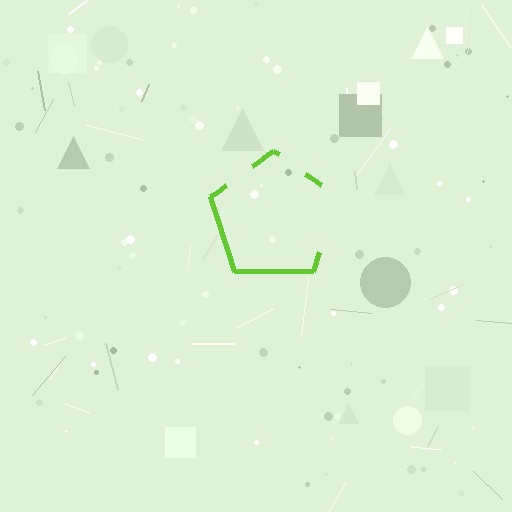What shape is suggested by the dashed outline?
The dashed outline suggests a pentagon.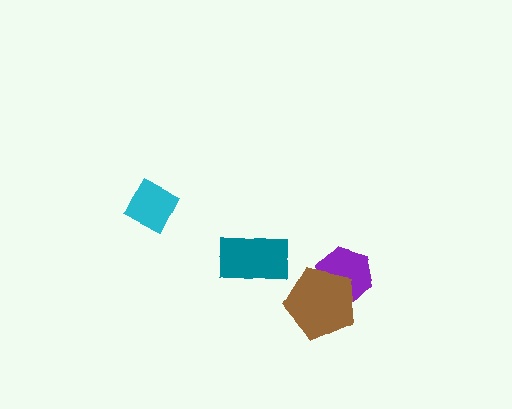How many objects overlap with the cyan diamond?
0 objects overlap with the cyan diamond.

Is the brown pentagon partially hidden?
No, no other shape covers it.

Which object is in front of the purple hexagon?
The brown pentagon is in front of the purple hexagon.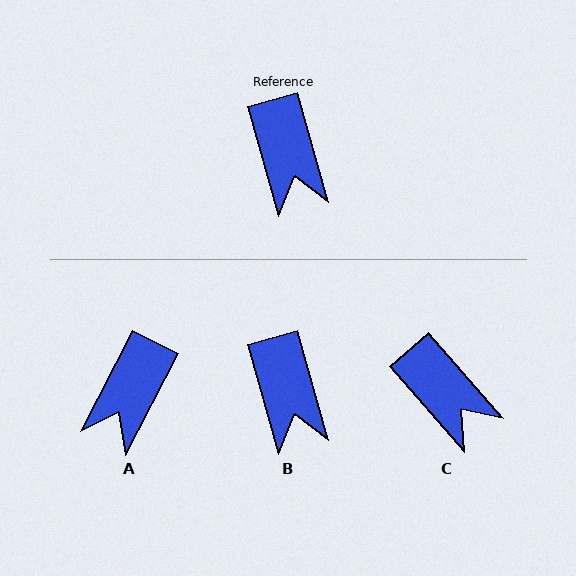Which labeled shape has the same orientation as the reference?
B.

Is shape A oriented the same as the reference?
No, it is off by about 43 degrees.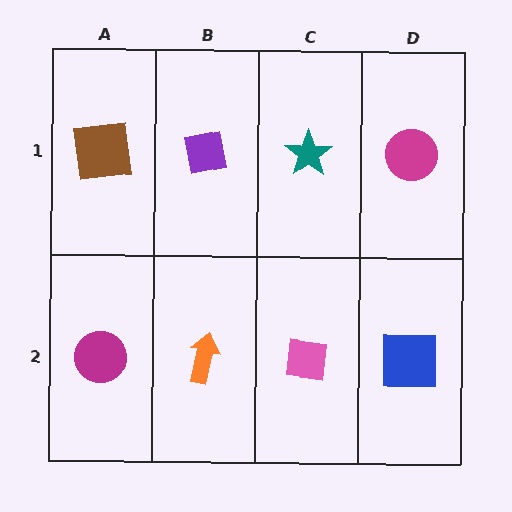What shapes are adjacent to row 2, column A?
A brown square (row 1, column A), an orange arrow (row 2, column B).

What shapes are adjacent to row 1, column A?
A magenta circle (row 2, column A), a purple square (row 1, column B).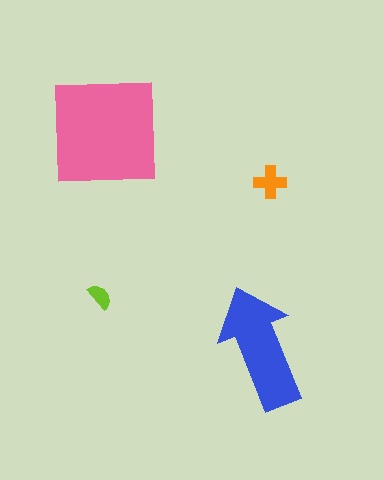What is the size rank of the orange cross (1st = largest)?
3rd.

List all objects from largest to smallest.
The pink square, the blue arrow, the orange cross, the lime semicircle.